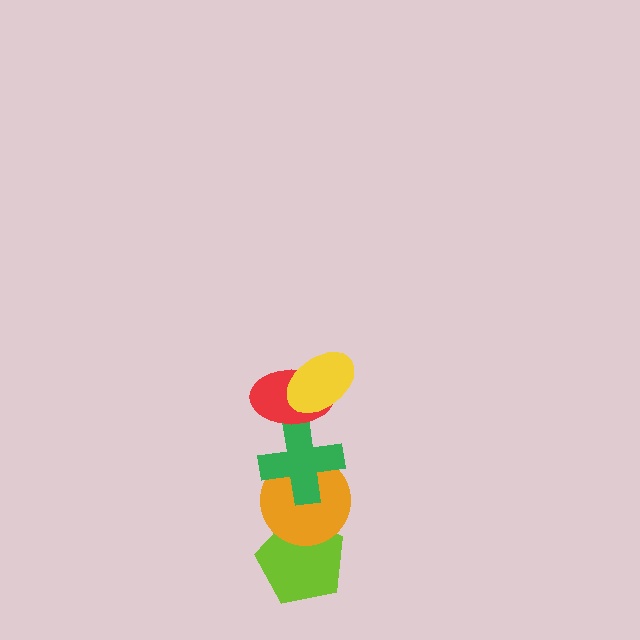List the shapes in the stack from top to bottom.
From top to bottom: the yellow ellipse, the red ellipse, the green cross, the orange circle, the lime pentagon.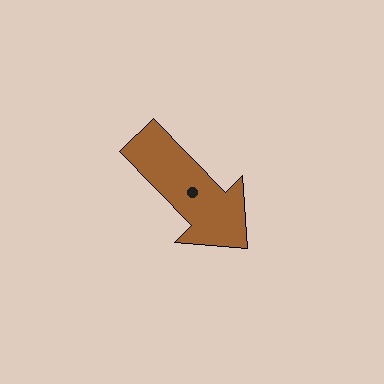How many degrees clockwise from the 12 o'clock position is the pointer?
Approximately 136 degrees.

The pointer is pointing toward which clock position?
Roughly 5 o'clock.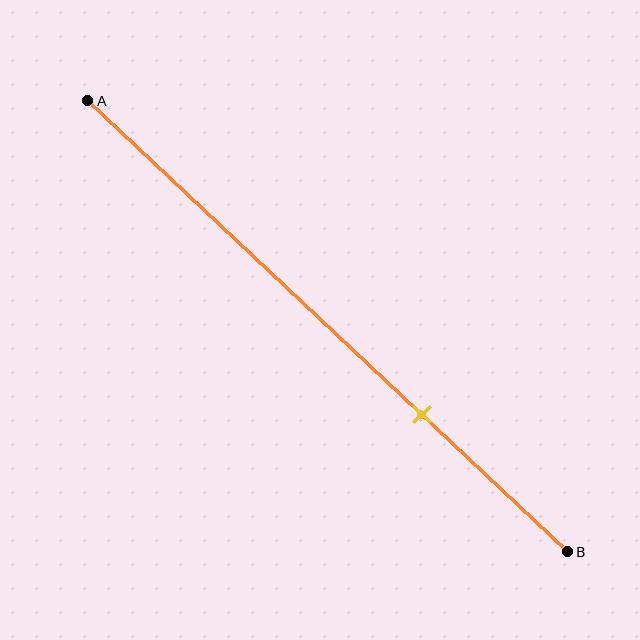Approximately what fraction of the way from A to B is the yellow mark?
The yellow mark is approximately 70% of the way from A to B.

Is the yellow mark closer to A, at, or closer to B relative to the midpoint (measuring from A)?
The yellow mark is closer to point B than the midpoint of segment AB.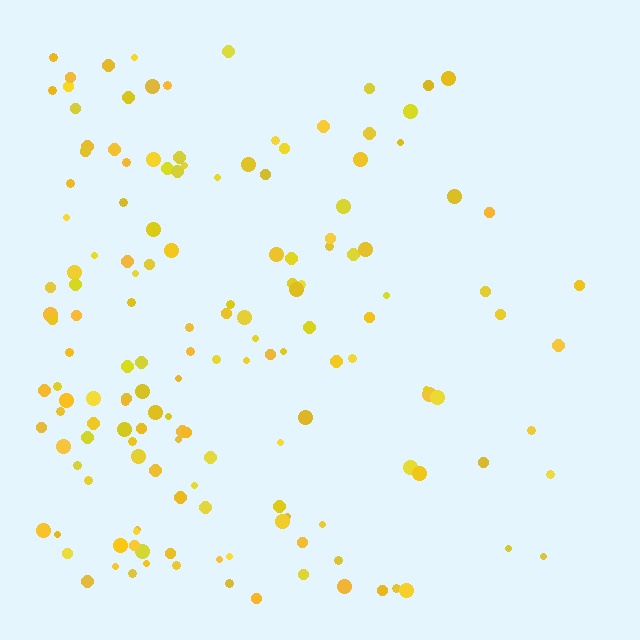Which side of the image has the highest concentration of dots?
The left.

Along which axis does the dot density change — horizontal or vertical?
Horizontal.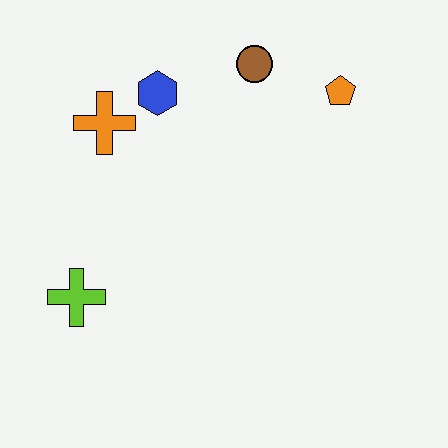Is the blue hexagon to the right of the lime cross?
Yes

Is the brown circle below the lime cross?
No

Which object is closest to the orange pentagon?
The brown circle is closest to the orange pentagon.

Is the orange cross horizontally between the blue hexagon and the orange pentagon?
No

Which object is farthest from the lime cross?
The orange pentagon is farthest from the lime cross.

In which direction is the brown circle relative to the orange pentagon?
The brown circle is to the left of the orange pentagon.